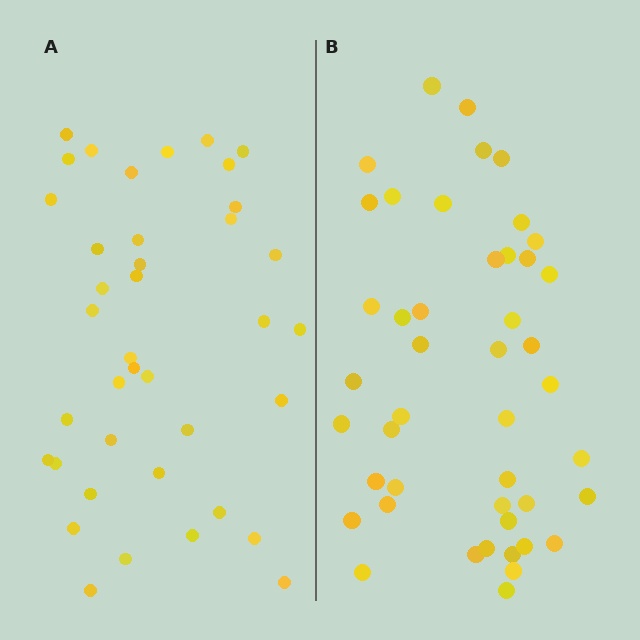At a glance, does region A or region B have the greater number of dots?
Region B (the right region) has more dots.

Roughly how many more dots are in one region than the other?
Region B has about 6 more dots than region A.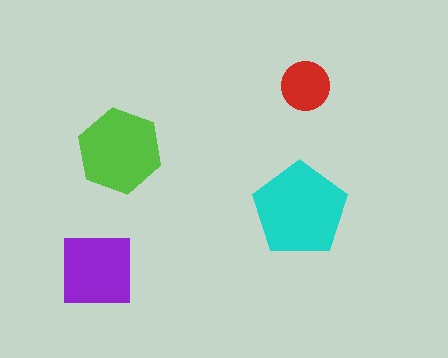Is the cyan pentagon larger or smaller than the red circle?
Larger.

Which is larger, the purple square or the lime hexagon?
The lime hexagon.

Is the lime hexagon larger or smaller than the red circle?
Larger.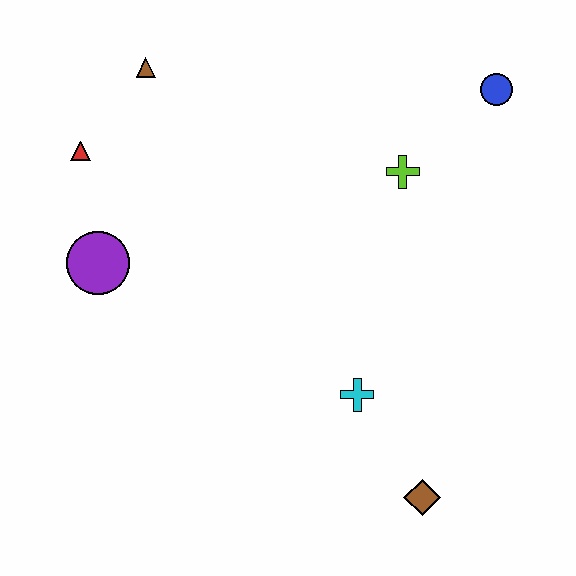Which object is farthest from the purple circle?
The blue circle is farthest from the purple circle.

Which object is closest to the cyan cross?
The brown diamond is closest to the cyan cross.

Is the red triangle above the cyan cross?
Yes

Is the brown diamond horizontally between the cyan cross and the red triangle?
No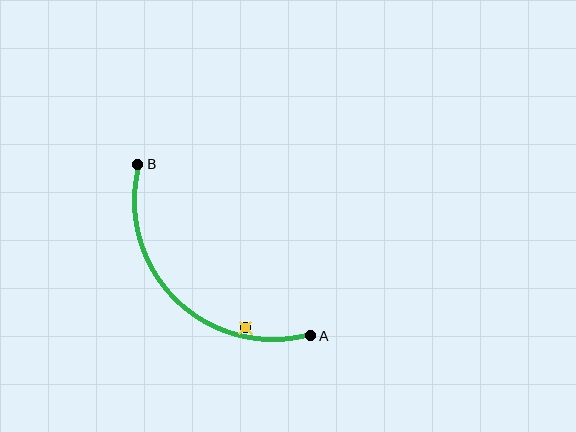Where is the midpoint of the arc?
The arc midpoint is the point on the curve farthest from the straight line joining A and B. It sits below and to the left of that line.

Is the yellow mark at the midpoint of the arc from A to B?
No — the yellow mark does not lie on the arc at all. It sits slightly inside the curve.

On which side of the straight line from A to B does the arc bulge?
The arc bulges below and to the left of the straight line connecting A and B.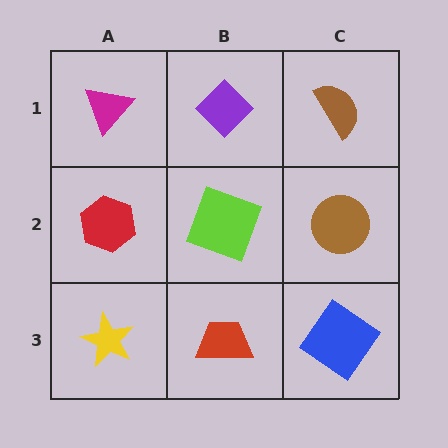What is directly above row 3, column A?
A red hexagon.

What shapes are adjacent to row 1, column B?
A lime square (row 2, column B), a magenta triangle (row 1, column A), a brown semicircle (row 1, column C).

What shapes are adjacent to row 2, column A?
A magenta triangle (row 1, column A), a yellow star (row 3, column A), a lime square (row 2, column B).